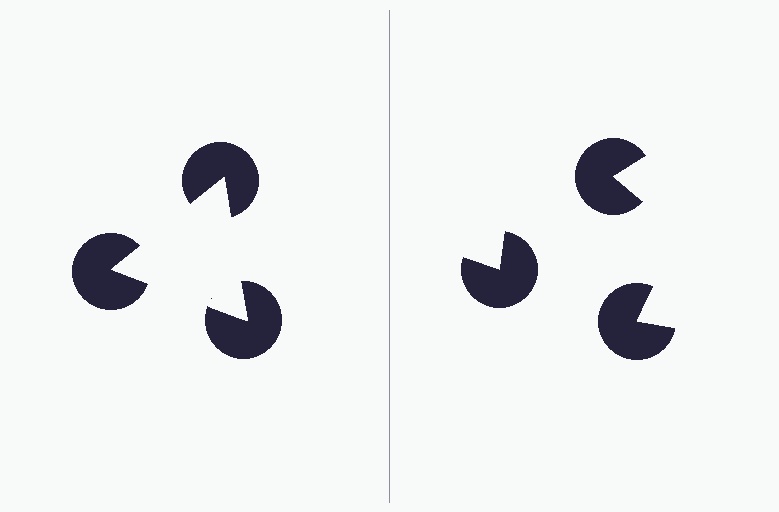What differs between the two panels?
The pac-man discs are positioned identically on both sides; only the wedge orientations differ. On the left they align to a triangle; on the right they are misaligned.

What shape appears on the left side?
An illusory triangle.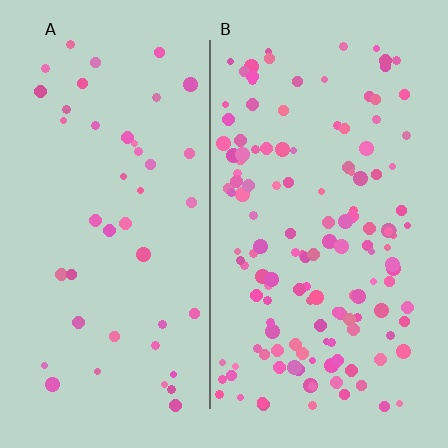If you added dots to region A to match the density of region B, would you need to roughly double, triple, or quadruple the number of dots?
Approximately triple.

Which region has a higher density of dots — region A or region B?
B (the right).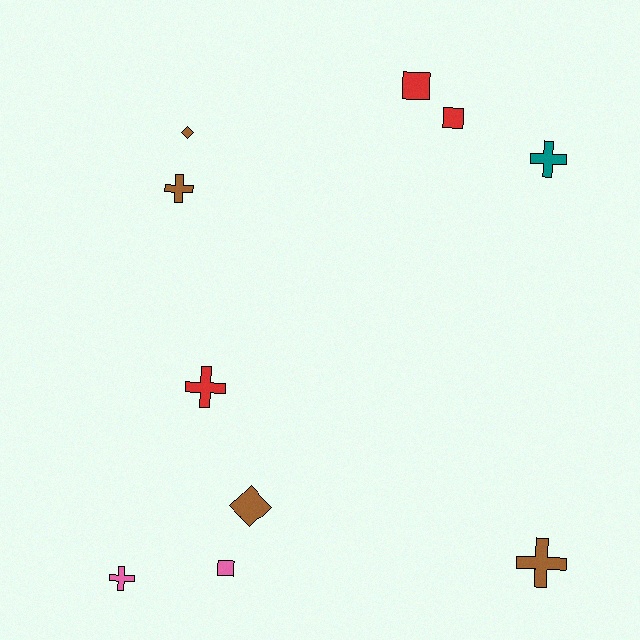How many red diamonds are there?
There are no red diamonds.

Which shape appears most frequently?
Cross, with 5 objects.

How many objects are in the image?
There are 10 objects.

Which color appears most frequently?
Brown, with 4 objects.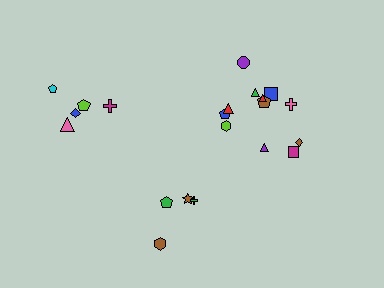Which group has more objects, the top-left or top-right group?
The top-right group.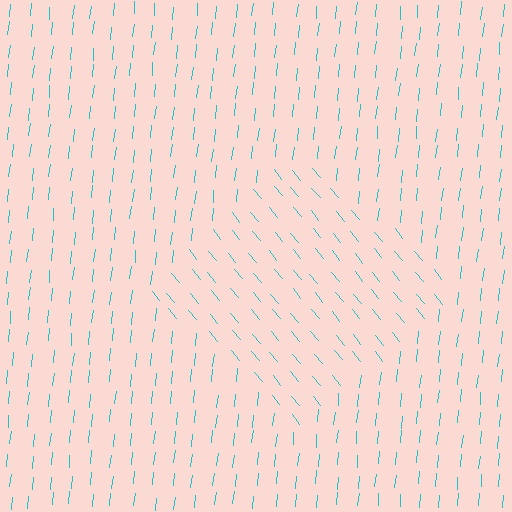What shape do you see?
I see a diamond.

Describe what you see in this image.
The image is filled with small cyan line segments. A diamond region in the image has lines oriented differently from the surrounding lines, creating a visible texture boundary.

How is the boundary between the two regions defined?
The boundary is defined purely by a change in line orientation (approximately 45 degrees difference). All lines are the same color and thickness.